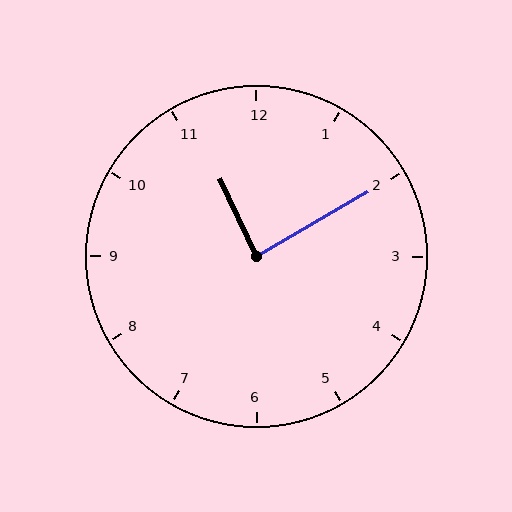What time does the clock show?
11:10.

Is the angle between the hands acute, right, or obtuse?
It is right.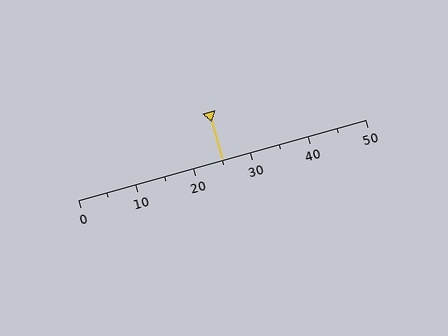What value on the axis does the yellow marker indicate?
The marker indicates approximately 25.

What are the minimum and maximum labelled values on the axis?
The axis runs from 0 to 50.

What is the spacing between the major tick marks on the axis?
The major ticks are spaced 10 apart.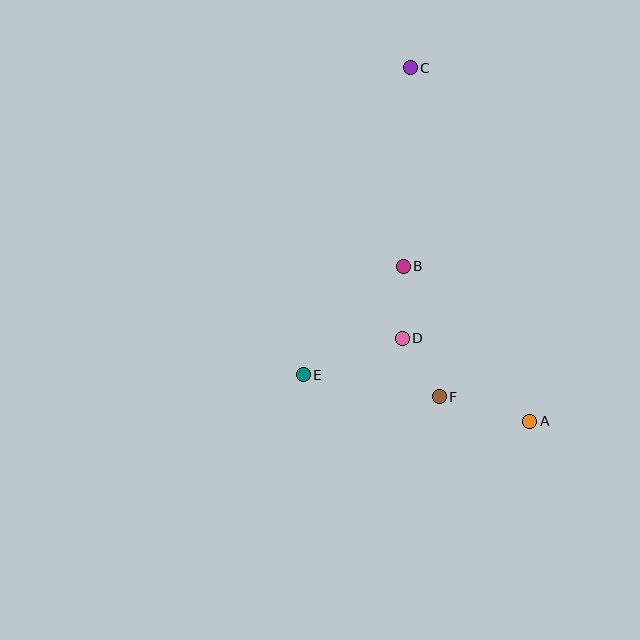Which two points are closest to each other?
Points D and F are closest to each other.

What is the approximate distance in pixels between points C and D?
The distance between C and D is approximately 271 pixels.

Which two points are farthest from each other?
Points A and C are farthest from each other.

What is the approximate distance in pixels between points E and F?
The distance between E and F is approximately 138 pixels.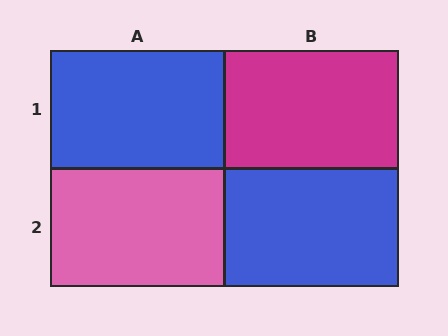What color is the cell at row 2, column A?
Pink.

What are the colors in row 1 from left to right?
Blue, magenta.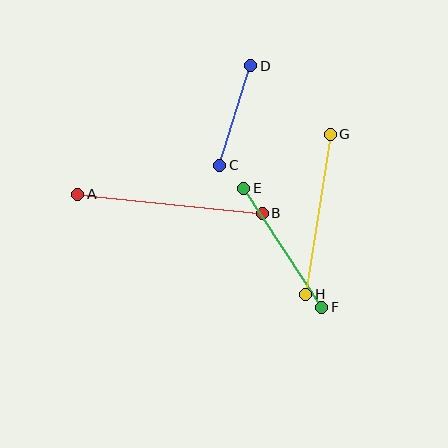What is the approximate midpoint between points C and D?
The midpoint is at approximately (235, 116) pixels.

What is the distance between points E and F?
The distance is approximately 142 pixels.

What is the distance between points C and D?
The distance is approximately 105 pixels.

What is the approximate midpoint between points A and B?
The midpoint is at approximately (170, 204) pixels.